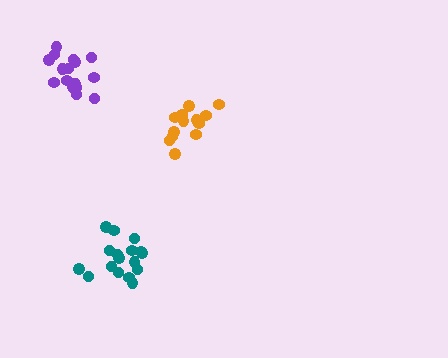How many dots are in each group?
Group 1: 13 dots, Group 2: 17 dots, Group 3: 16 dots (46 total).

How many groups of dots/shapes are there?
There are 3 groups.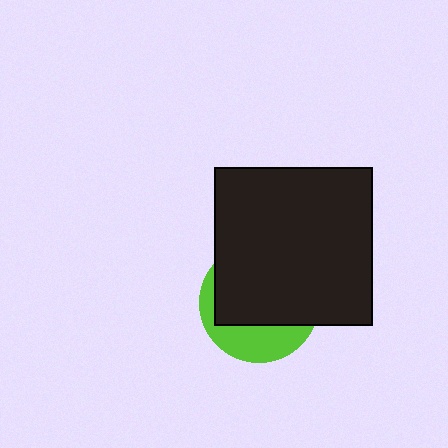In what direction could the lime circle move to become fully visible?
The lime circle could move down. That would shift it out from behind the black square entirely.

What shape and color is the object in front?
The object in front is a black square.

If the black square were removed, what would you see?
You would see the complete lime circle.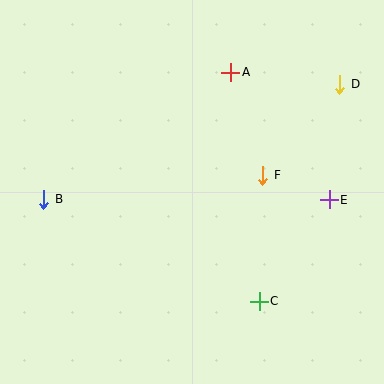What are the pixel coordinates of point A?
Point A is at (231, 72).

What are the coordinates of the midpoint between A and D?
The midpoint between A and D is at (285, 78).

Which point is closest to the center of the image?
Point F at (263, 175) is closest to the center.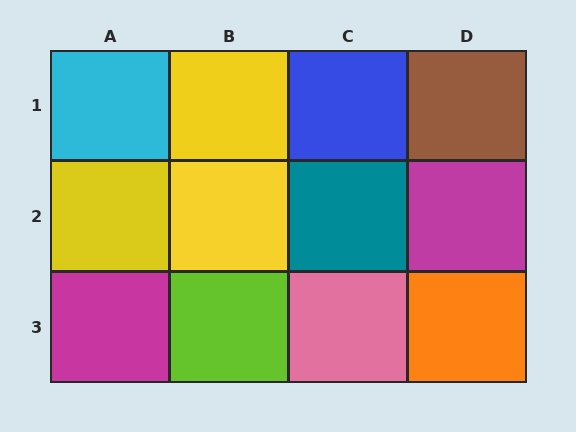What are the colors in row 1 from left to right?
Cyan, yellow, blue, brown.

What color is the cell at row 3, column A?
Magenta.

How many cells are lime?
1 cell is lime.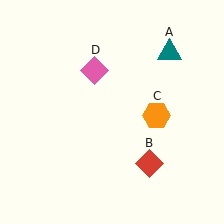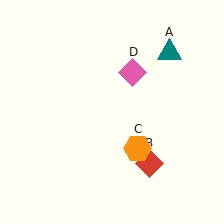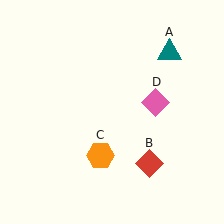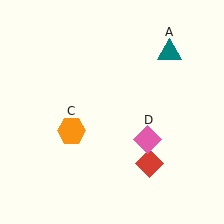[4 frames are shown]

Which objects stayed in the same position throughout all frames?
Teal triangle (object A) and red diamond (object B) remained stationary.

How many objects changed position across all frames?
2 objects changed position: orange hexagon (object C), pink diamond (object D).